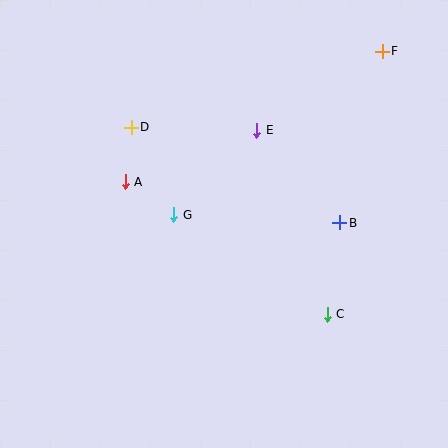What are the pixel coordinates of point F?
Point F is at (382, 51).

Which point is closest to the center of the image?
Point G at (174, 215) is closest to the center.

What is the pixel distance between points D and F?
The distance between D and F is 262 pixels.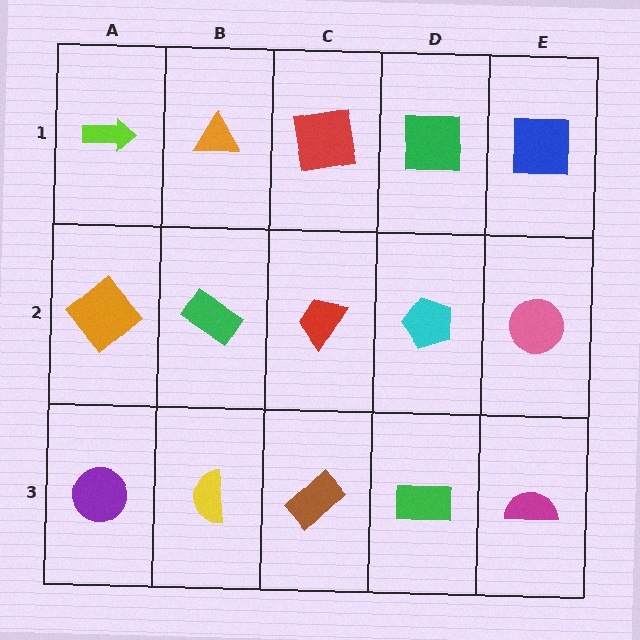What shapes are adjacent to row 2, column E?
A blue square (row 1, column E), a magenta semicircle (row 3, column E), a cyan pentagon (row 2, column D).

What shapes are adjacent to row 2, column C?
A red square (row 1, column C), a brown rectangle (row 3, column C), a green rectangle (row 2, column B), a cyan pentagon (row 2, column D).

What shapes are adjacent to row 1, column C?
A red trapezoid (row 2, column C), an orange triangle (row 1, column B), a green square (row 1, column D).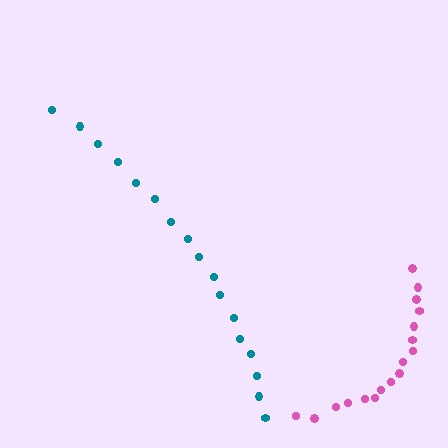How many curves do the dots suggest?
There are 2 distinct paths.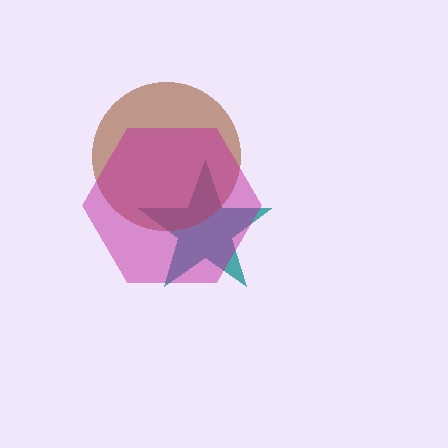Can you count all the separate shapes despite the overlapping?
Yes, there are 3 separate shapes.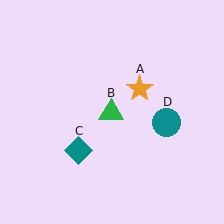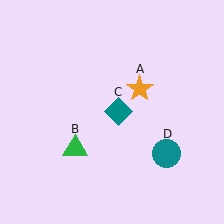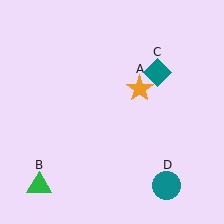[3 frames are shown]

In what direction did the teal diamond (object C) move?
The teal diamond (object C) moved up and to the right.